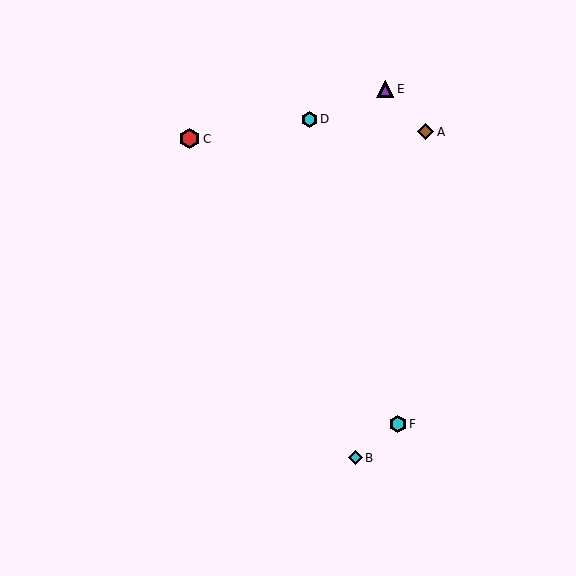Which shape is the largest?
The red hexagon (labeled C) is the largest.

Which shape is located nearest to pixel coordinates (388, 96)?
The purple triangle (labeled E) at (385, 89) is nearest to that location.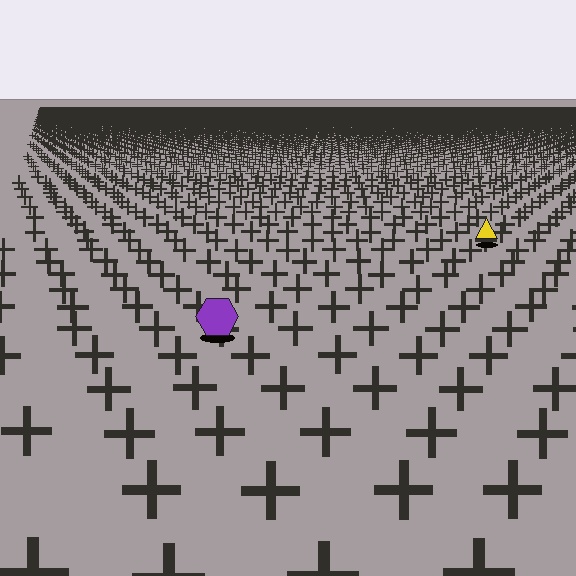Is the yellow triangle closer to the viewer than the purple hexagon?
No. The purple hexagon is closer — you can tell from the texture gradient: the ground texture is coarser near it.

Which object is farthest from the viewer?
The yellow triangle is farthest from the viewer. It appears smaller and the ground texture around it is denser.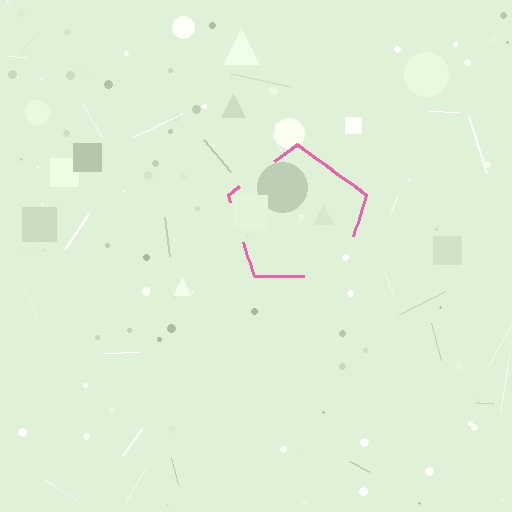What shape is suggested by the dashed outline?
The dashed outline suggests a pentagon.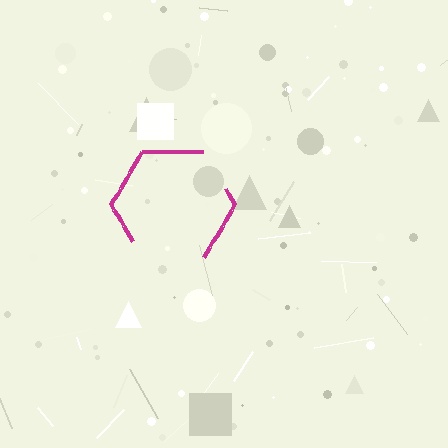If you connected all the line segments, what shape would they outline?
They would outline a hexagon.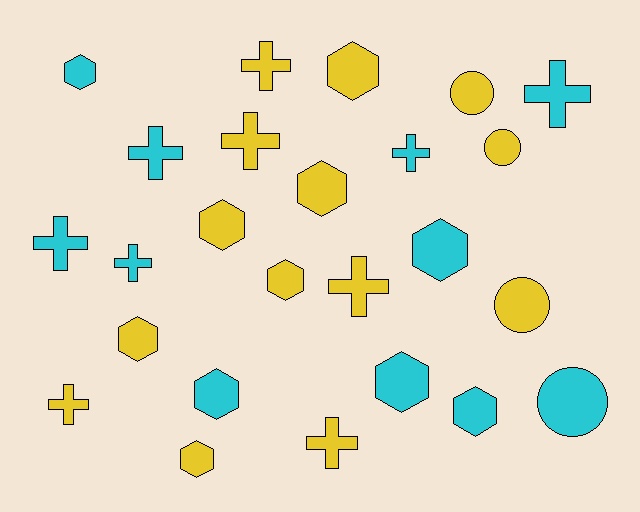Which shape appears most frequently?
Hexagon, with 11 objects.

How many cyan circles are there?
There is 1 cyan circle.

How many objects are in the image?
There are 25 objects.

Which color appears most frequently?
Yellow, with 14 objects.